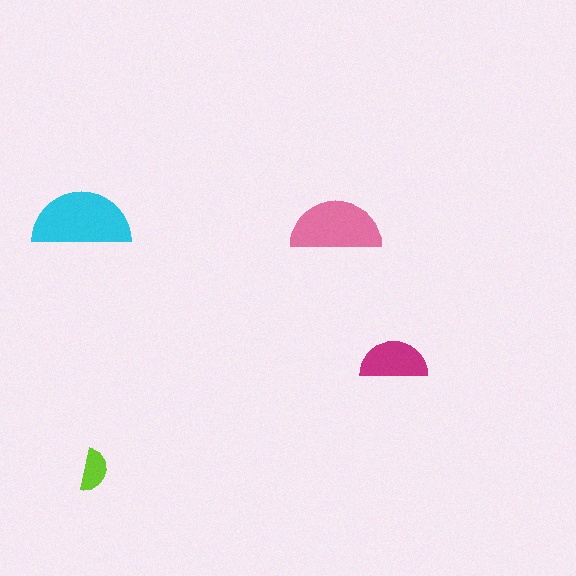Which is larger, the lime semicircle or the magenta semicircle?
The magenta one.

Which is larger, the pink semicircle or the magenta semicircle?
The pink one.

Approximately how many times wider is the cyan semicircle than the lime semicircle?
About 2.5 times wider.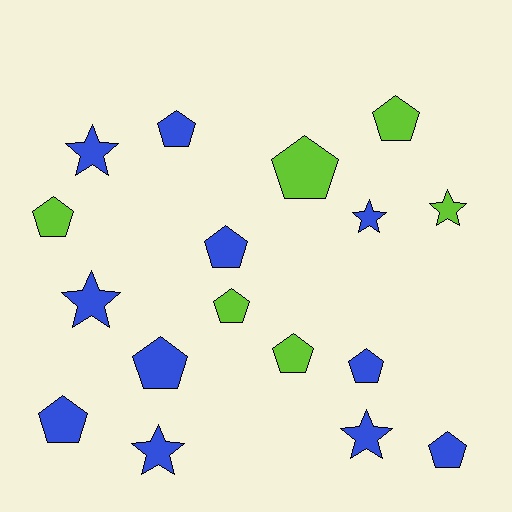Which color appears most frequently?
Blue, with 11 objects.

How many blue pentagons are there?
There are 6 blue pentagons.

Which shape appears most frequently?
Pentagon, with 11 objects.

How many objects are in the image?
There are 17 objects.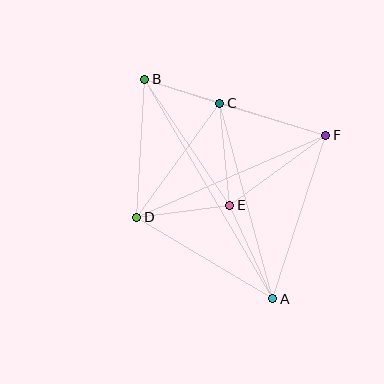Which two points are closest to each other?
Points B and C are closest to each other.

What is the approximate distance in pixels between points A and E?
The distance between A and E is approximately 103 pixels.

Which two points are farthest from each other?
Points A and B are farthest from each other.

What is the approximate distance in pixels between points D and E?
The distance between D and E is approximately 94 pixels.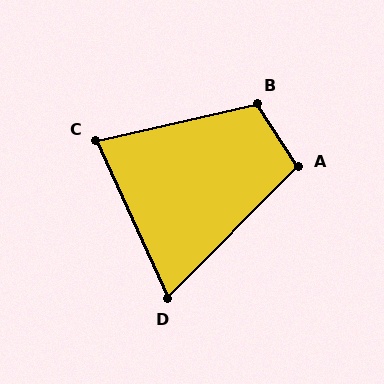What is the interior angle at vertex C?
Approximately 78 degrees (acute).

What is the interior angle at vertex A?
Approximately 102 degrees (obtuse).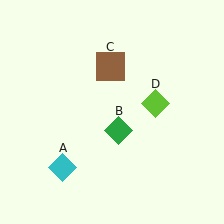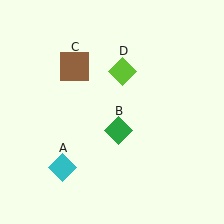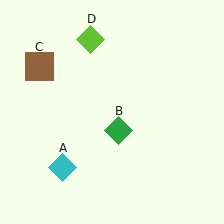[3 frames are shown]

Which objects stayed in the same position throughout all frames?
Cyan diamond (object A) and green diamond (object B) remained stationary.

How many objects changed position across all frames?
2 objects changed position: brown square (object C), lime diamond (object D).